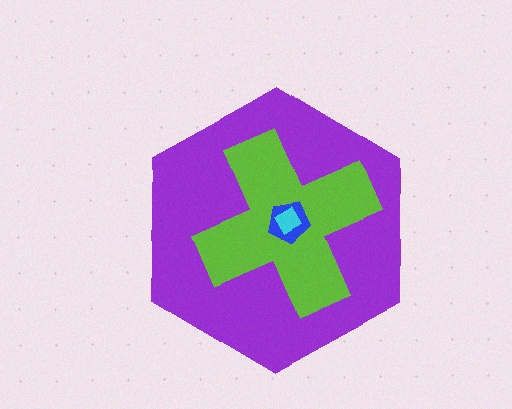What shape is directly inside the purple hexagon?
The lime cross.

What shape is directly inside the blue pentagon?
The cyan diamond.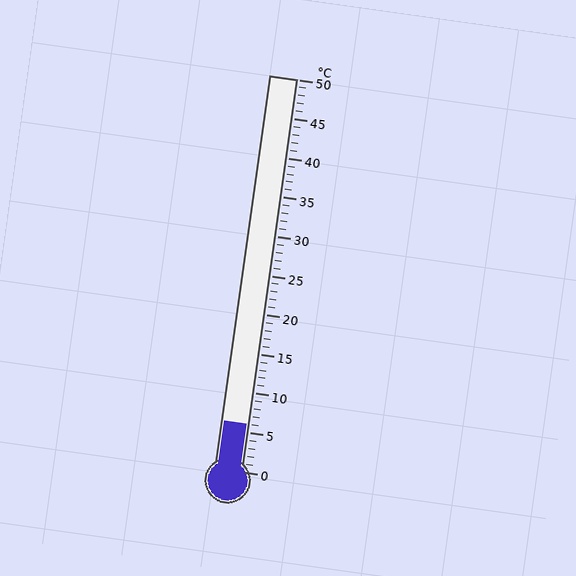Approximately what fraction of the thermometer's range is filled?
The thermometer is filled to approximately 10% of its range.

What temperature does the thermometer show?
The thermometer shows approximately 6°C.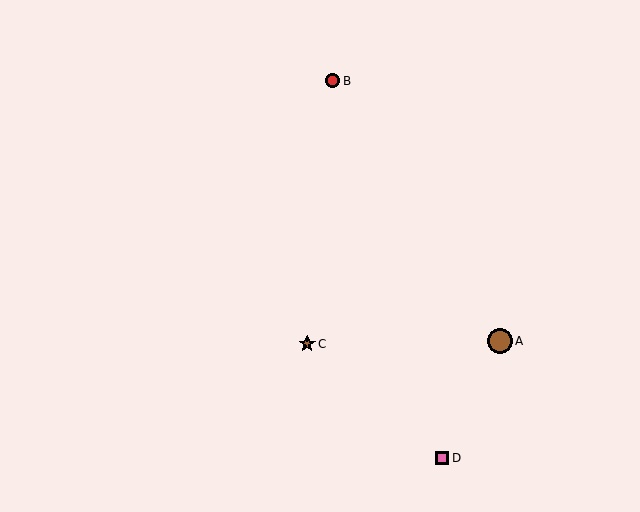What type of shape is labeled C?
Shape C is a brown star.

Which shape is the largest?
The brown circle (labeled A) is the largest.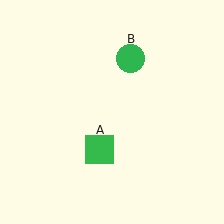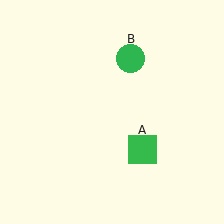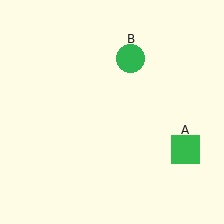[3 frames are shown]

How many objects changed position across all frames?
1 object changed position: green square (object A).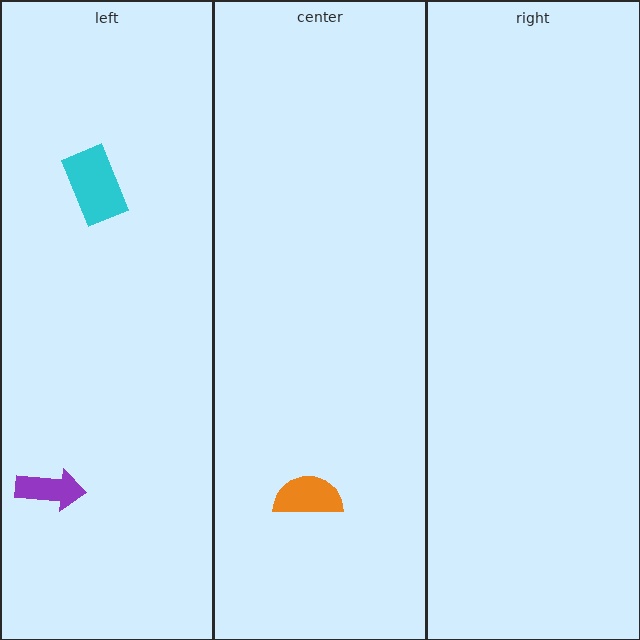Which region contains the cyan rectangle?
The left region.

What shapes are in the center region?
The orange semicircle.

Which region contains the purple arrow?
The left region.